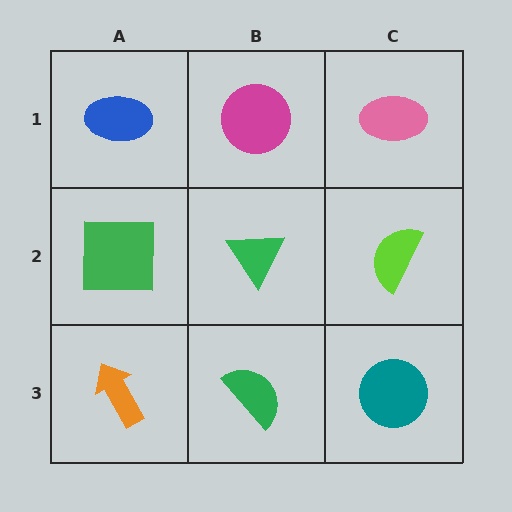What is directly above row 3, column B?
A green triangle.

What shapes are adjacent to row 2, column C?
A pink ellipse (row 1, column C), a teal circle (row 3, column C), a green triangle (row 2, column B).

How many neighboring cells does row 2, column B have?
4.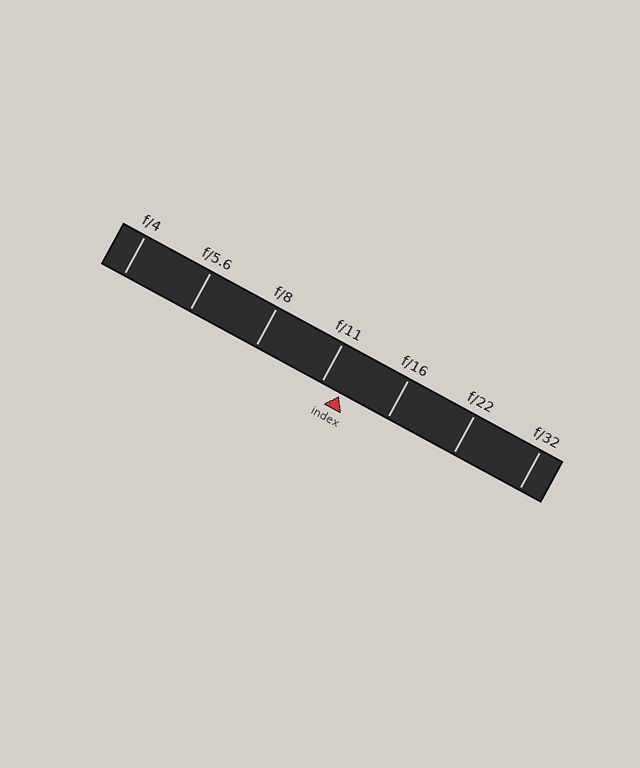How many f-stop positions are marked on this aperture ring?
There are 7 f-stop positions marked.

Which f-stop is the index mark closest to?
The index mark is closest to f/11.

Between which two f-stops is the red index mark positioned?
The index mark is between f/11 and f/16.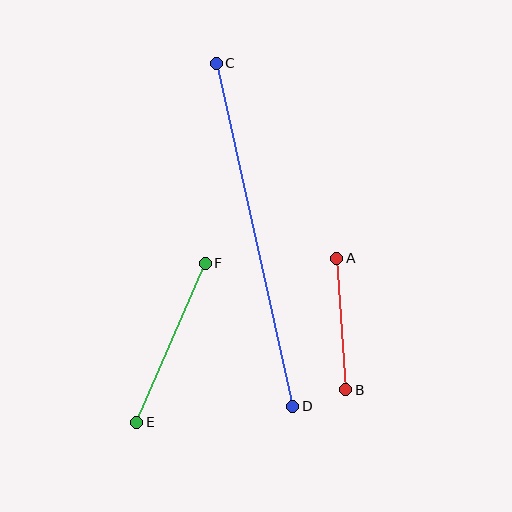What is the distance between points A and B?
The distance is approximately 132 pixels.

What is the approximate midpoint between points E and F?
The midpoint is at approximately (171, 343) pixels.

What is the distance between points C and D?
The distance is approximately 352 pixels.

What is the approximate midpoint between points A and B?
The midpoint is at approximately (341, 324) pixels.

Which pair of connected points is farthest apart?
Points C and D are farthest apart.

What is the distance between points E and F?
The distance is approximately 173 pixels.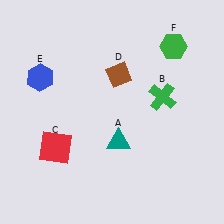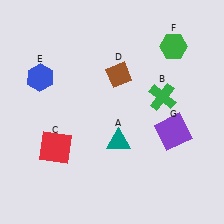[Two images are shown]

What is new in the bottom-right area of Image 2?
A purple square (G) was added in the bottom-right area of Image 2.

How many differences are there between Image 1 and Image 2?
There is 1 difference between the two images.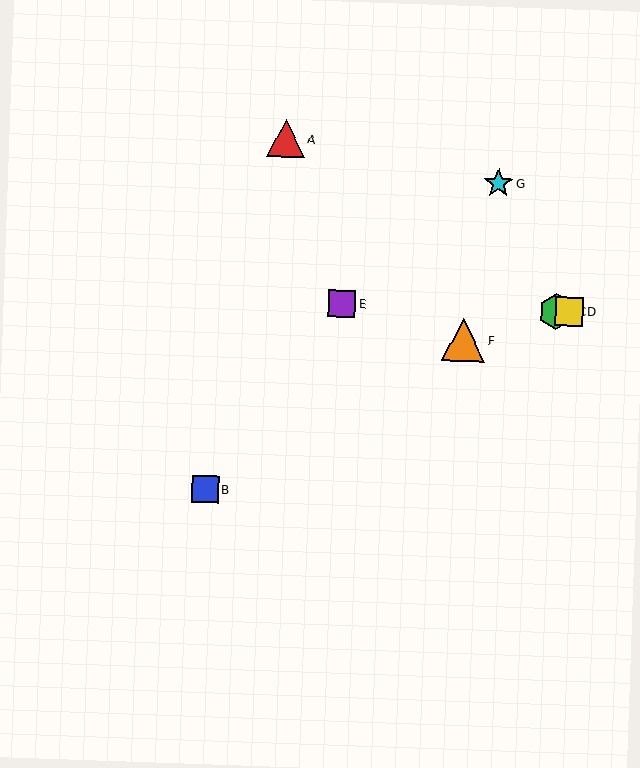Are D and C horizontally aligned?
Yes, both are at y≈312.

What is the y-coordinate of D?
Object D is at y≈312.